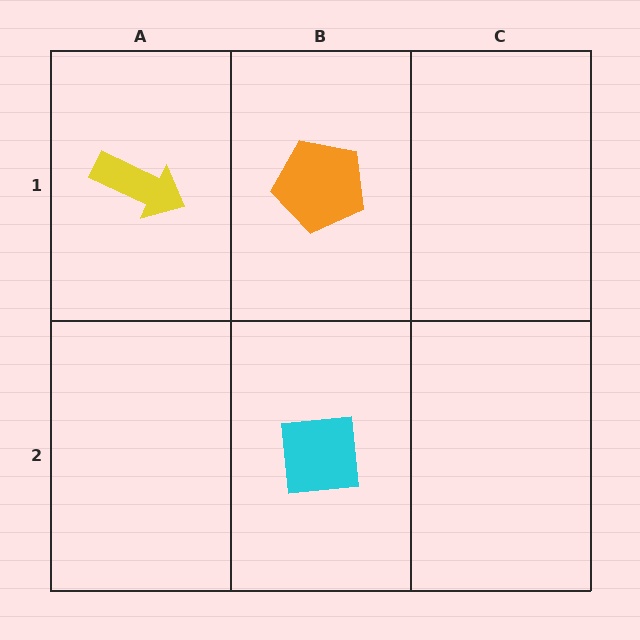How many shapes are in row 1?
2 shapes.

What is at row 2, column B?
A cyan square.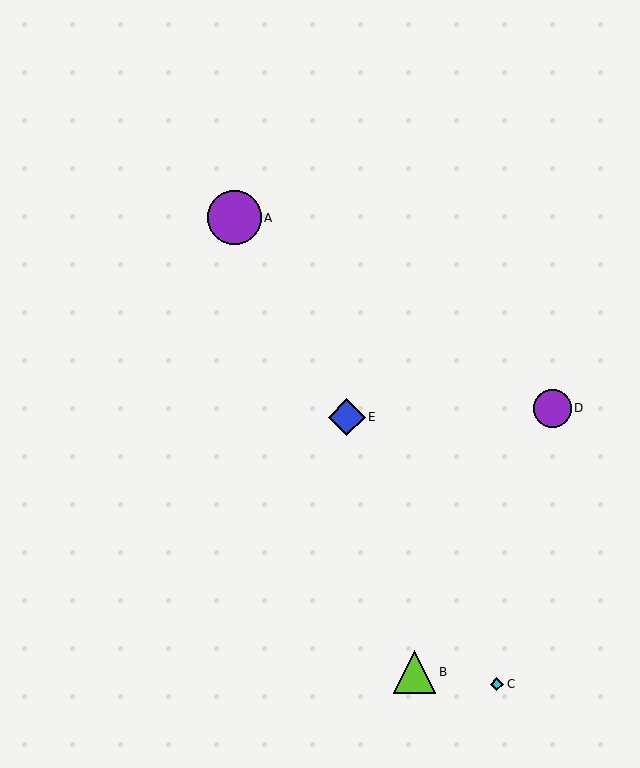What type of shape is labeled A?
Shape A is a purple circle.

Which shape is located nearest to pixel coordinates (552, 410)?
The purple circle (labeled D) at (552, 408) is nearest to that location.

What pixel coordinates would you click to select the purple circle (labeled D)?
Click at (552, 408) to select the purple circle D.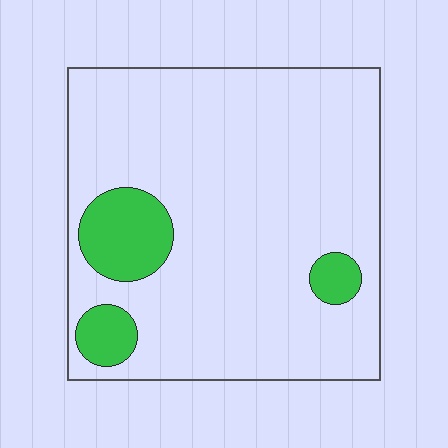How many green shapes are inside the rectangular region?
3.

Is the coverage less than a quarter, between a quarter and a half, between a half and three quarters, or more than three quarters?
Less than a quarter.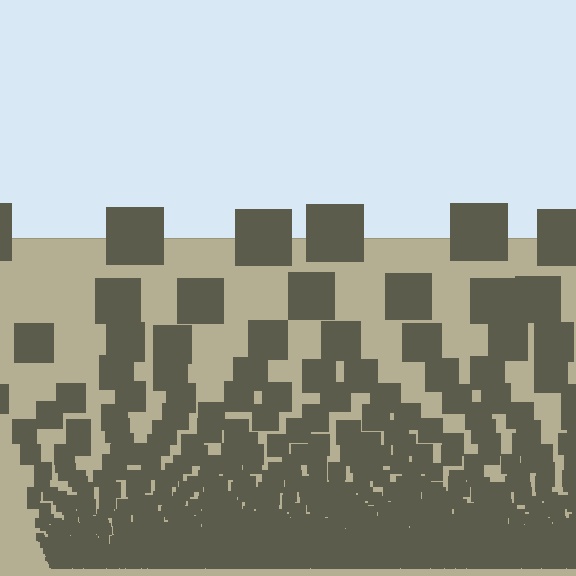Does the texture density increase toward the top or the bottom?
Density increases toward the bottom.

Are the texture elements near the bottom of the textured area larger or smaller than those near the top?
Smaller. The gradient is inverted — elements near the bottom are smaller and denser.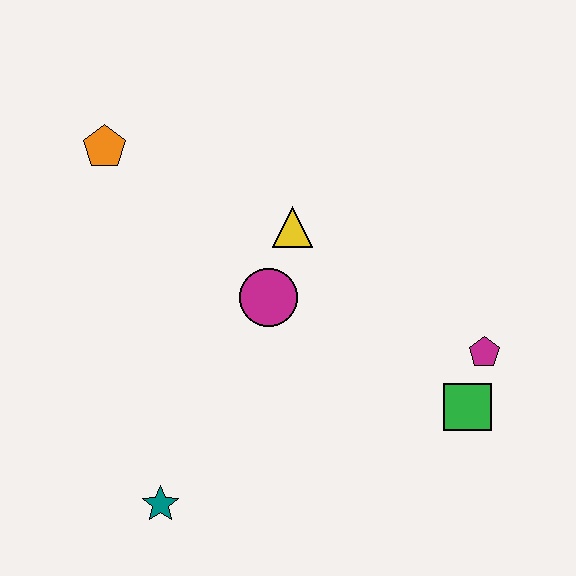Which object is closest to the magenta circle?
The yellow triangle is closest to the magenta circle.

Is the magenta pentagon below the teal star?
No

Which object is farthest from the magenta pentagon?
The orange pentagon is farthest from the magenta pentagon.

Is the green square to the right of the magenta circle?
Yes